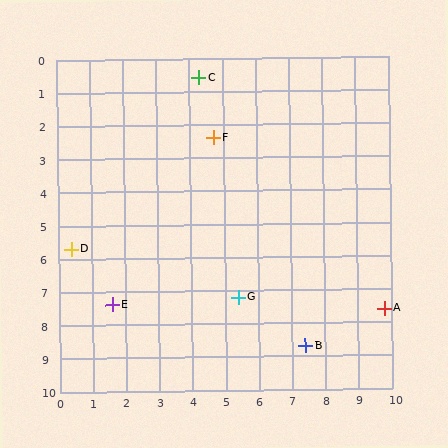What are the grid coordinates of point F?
Point F is at approximately (4.7, 2.4).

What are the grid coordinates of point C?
Point C is at approximately (4.3, 0.6).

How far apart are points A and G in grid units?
Points A and G are about 4.4 grid units apart.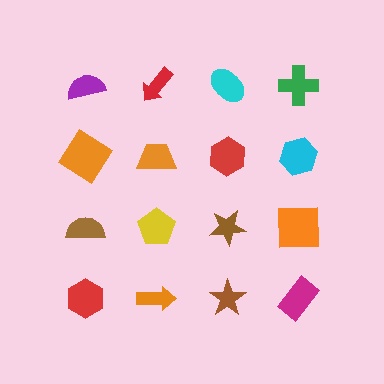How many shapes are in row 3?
4 shapes.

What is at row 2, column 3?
A red hexagon.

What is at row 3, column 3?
A brown star.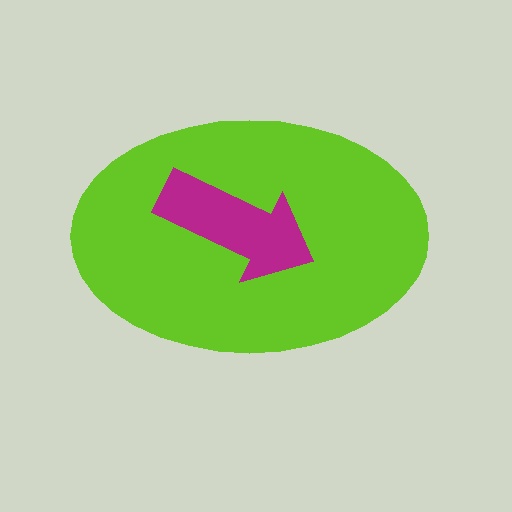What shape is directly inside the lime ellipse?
The magenta arrow.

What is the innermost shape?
The magenta arrow.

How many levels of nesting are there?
2.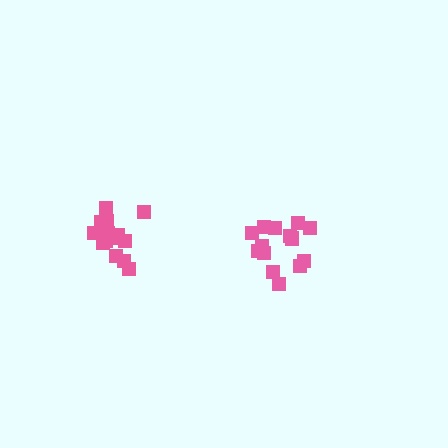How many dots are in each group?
Group 1: 15 dots, Group 2: 14 dots (29 total).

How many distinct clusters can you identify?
There are 2 distinct clusters.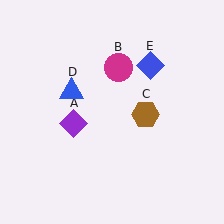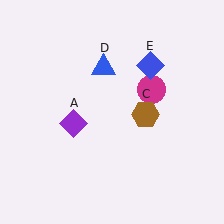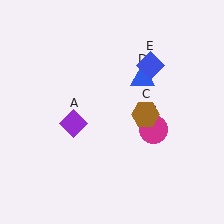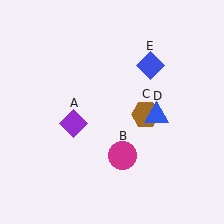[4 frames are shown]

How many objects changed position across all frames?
2 objects changed position: magenta circle (object B), blue triangle (object D).